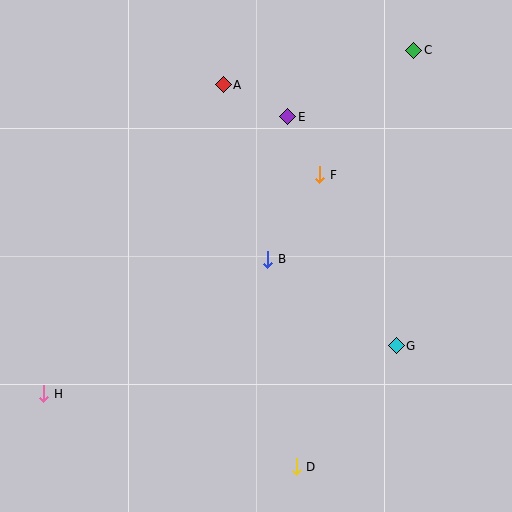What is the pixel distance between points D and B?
The distance between D and B is 209 pixels.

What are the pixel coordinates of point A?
Point A is at (223, 85).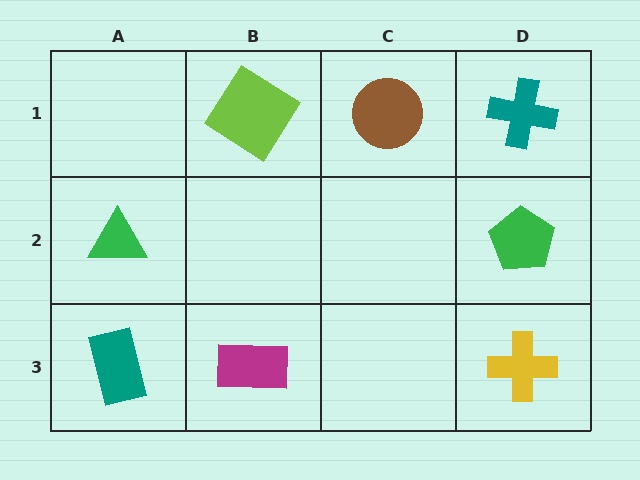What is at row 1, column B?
A lime diamond.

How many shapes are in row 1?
3 shapes.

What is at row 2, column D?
A green pentagon.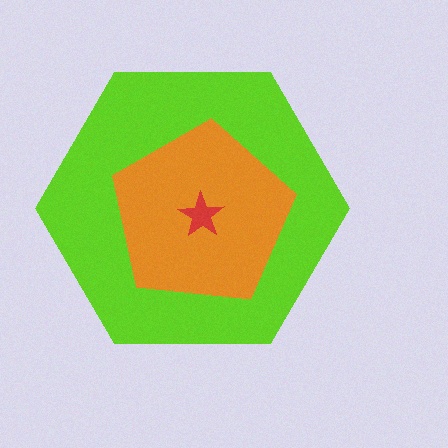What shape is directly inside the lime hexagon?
The orange pentagon.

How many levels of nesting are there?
3.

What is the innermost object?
The red star.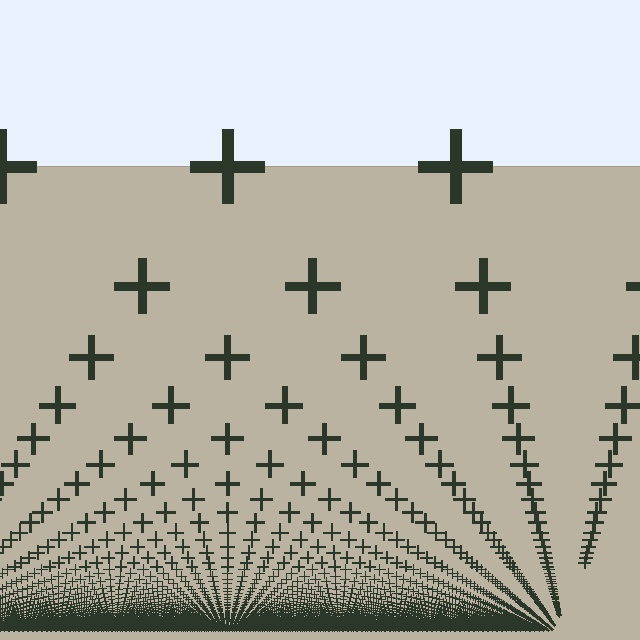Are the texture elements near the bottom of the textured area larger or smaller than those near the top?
Smaller. The gradient is inverted — elements near the bottom are smaller and denser.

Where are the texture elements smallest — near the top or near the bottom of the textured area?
Near the bottom.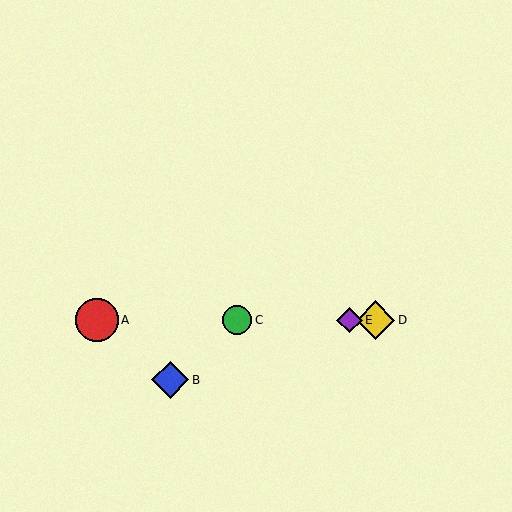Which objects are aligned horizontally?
Objects A, C, D, E are aligned horizontally.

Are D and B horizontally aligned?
No, D is at y≈320 and B is at y≈380.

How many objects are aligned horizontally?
4 objects (A, C, D, E) are aligned horizontally.